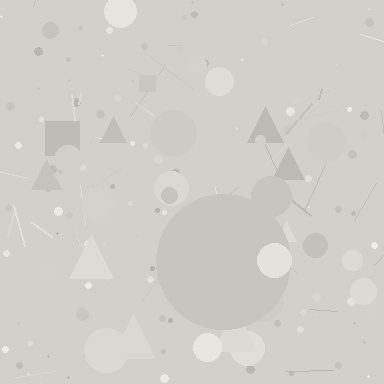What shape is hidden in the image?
A circle is hidden in the image.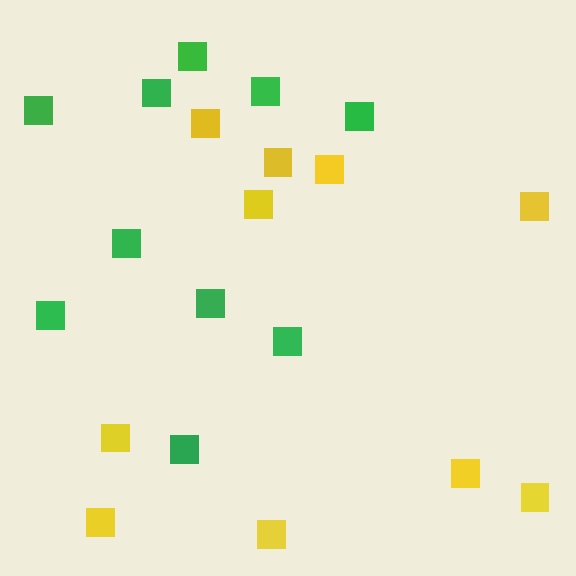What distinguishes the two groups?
There are 2 groups: one group of yellow squares (10) and one group of green squares (10).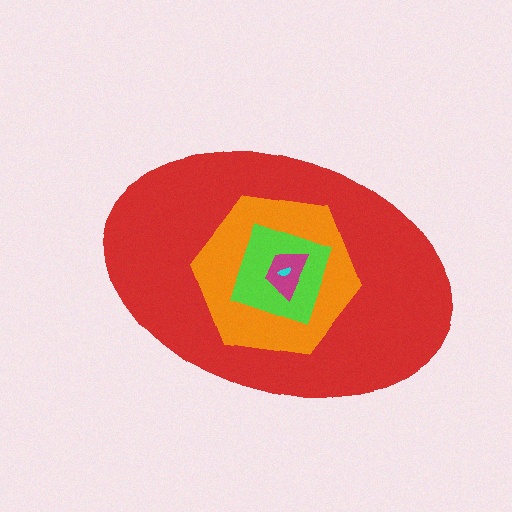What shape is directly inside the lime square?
The magenta trapezoid.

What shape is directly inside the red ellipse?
The orange hexagon.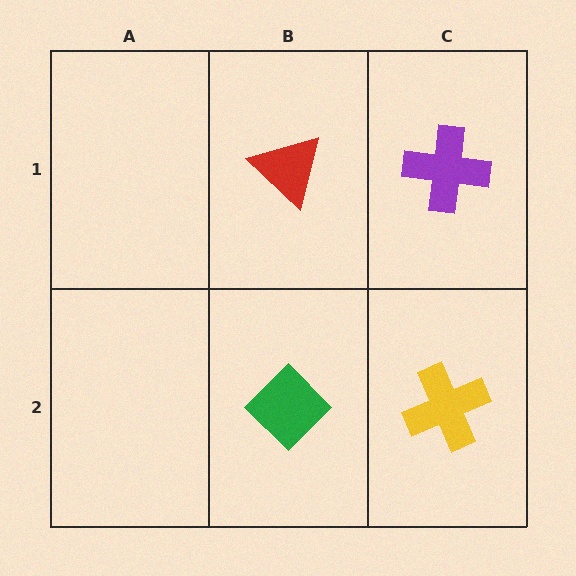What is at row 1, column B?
A red triangle.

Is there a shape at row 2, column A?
No, that cell is empty.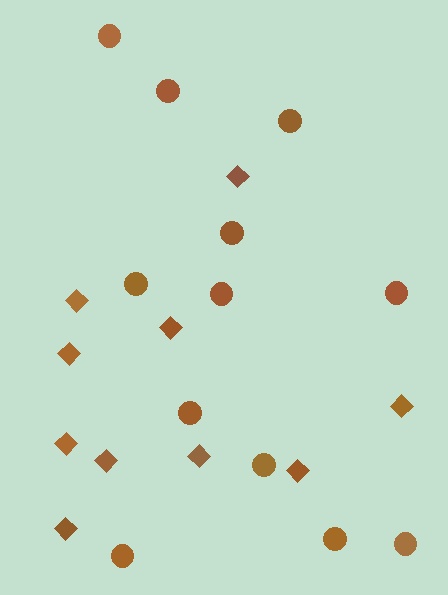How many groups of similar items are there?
There are 2 groups: one group of circles (12) and one group of diamonds (10).